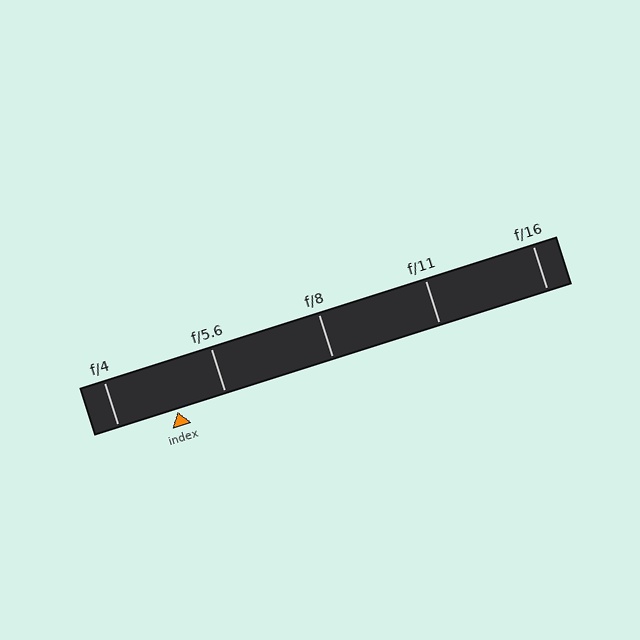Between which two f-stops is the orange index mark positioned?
The index mark is between f/4 and f/5.6.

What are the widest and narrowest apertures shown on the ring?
The widest aperture shown is f/4 and the narrowest is f/16.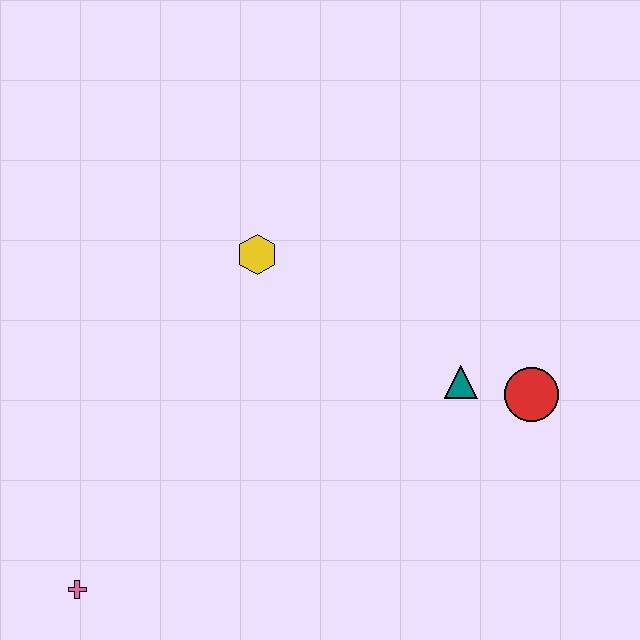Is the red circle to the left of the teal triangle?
No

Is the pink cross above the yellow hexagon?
No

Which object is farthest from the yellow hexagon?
The pink cross is farthest from the yellow hexagon.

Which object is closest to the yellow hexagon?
The teal triangle is closest to the yellow hexagon.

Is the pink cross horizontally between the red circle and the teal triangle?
No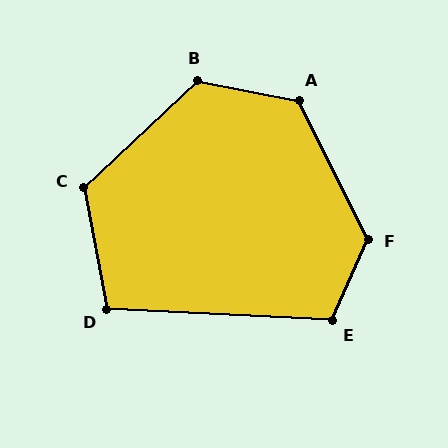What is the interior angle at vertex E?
Approximately 111 degrees (obtuse).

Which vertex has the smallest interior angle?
D, at approximately 104 degrees.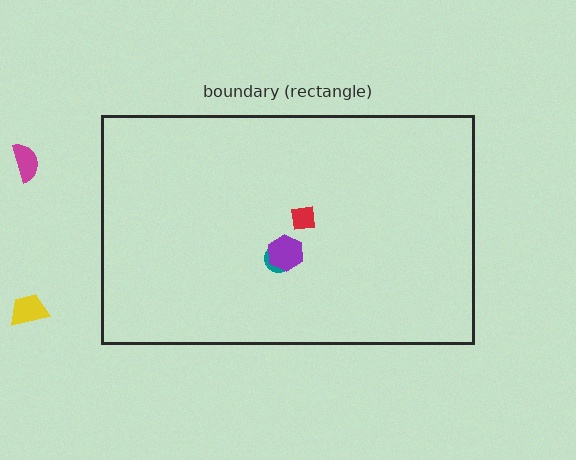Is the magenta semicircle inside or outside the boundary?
Outside.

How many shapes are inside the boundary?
3 inside, 2 outside.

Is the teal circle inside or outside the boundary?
Inside.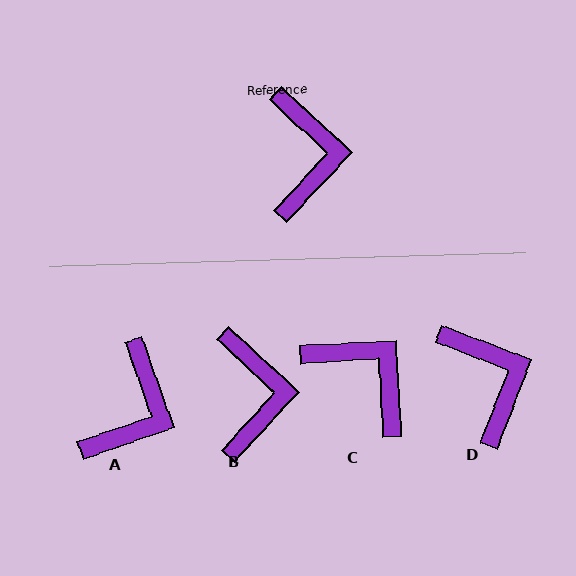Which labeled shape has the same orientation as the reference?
B.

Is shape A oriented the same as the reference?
No, it is off by about 28 degrees.